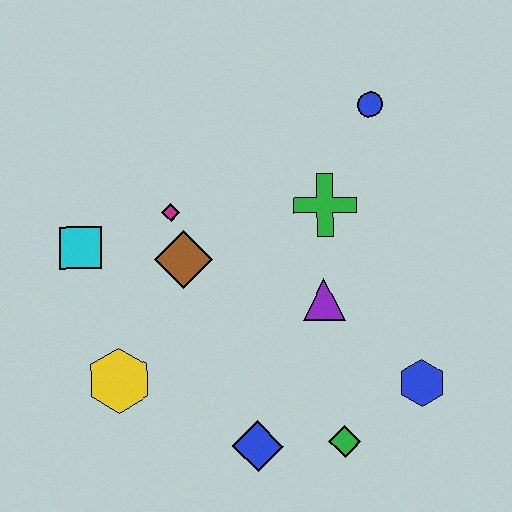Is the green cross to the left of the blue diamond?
No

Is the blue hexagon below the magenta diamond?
Yes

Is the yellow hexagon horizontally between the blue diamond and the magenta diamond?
No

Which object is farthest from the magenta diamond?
The blue hexagon is farthest from the magenta diamond.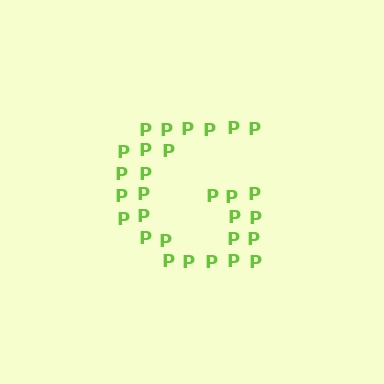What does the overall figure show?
The overall figure shows the letter G.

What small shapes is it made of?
It is made of small letter P's.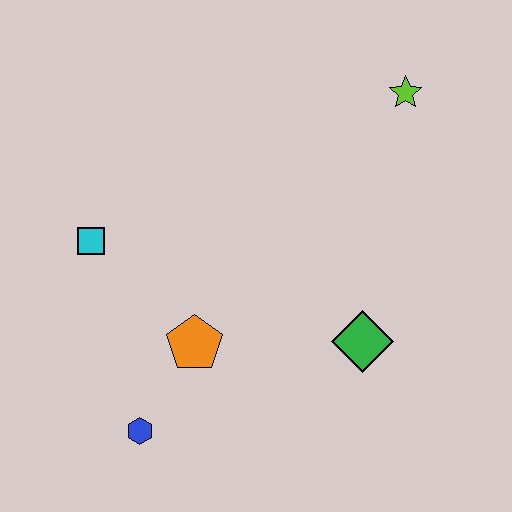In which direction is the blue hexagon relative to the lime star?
The blue hexagon is below the lime star.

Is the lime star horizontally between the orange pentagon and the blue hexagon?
No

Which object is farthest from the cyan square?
The lime star is farthest from the cyan square.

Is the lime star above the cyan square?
Yes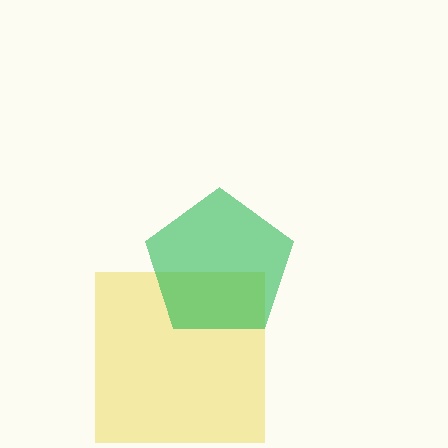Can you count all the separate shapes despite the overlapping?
Yes, there are 2 separate shapes.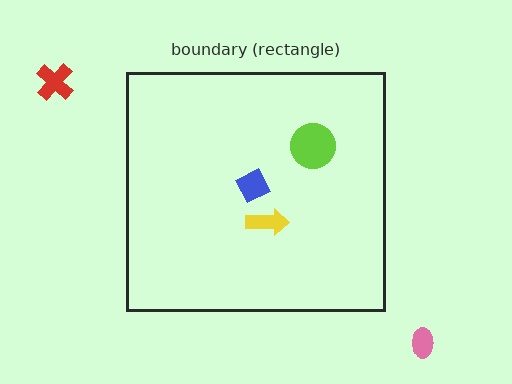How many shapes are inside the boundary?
3 inside, 2 outside.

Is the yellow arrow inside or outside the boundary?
Inside.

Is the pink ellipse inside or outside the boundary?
Outside.